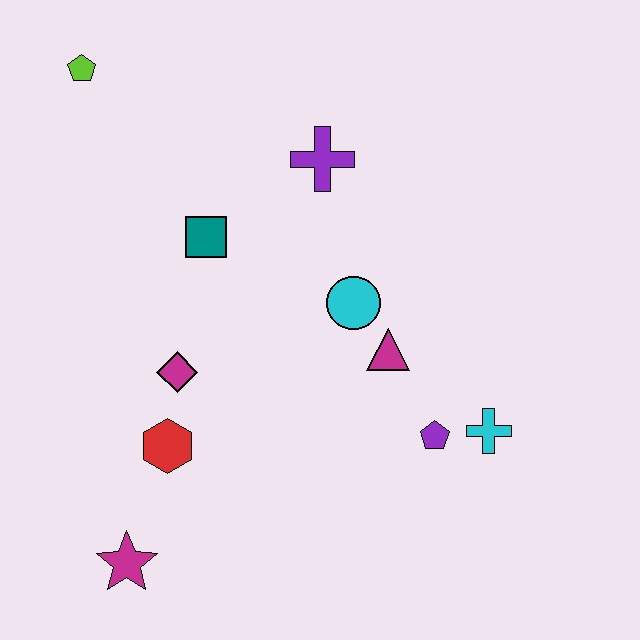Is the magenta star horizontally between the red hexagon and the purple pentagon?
No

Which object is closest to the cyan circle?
The magenta triangle is closest to the cyan circle.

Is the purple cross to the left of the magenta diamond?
No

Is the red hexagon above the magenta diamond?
No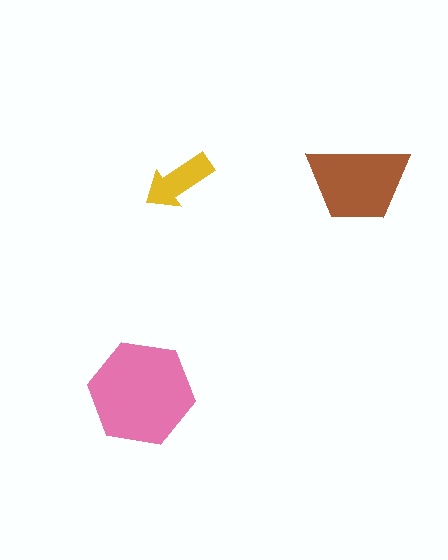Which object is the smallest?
The yellow arrow.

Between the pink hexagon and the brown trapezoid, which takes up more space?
The pink hexagon.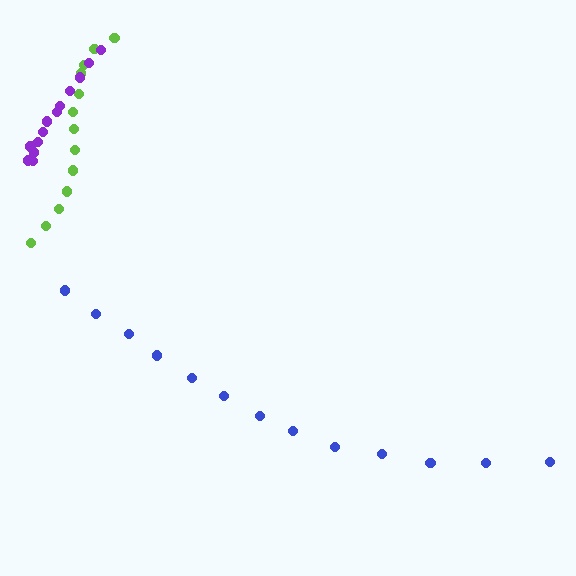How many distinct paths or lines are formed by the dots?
There are 3 distinct paths.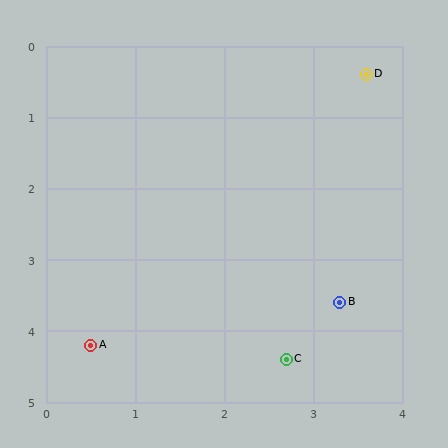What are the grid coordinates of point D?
Point D is at approximately (3.6, 0.4).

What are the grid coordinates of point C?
Point C is at approximately (2.7, 4.4).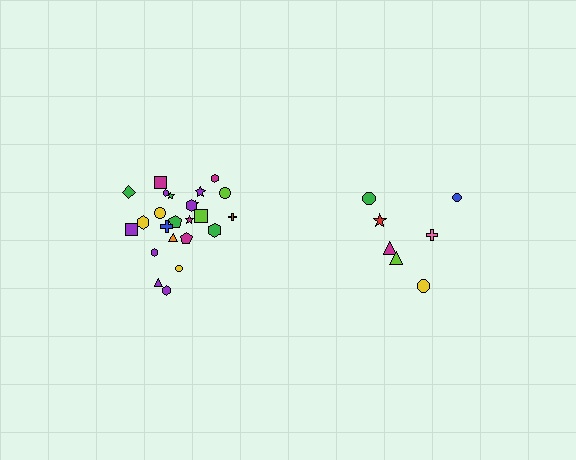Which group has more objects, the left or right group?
The left group.